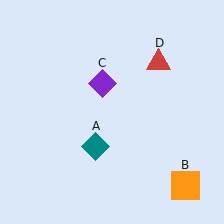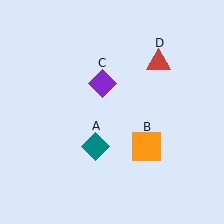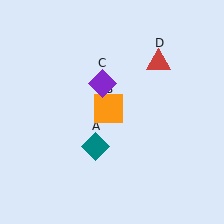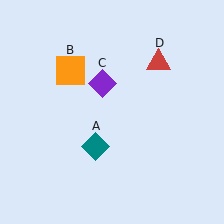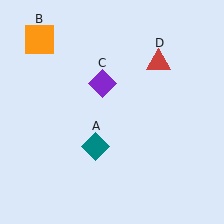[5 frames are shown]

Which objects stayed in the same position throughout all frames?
Teal diamond (object A) and purple diamond (object C) and red triangle (object D) remained stationary.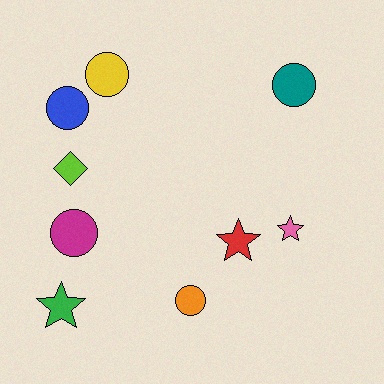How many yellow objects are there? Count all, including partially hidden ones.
There is 1 yellow object.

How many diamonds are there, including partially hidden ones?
There is 1 diamond.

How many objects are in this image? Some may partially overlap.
There are 9 objects.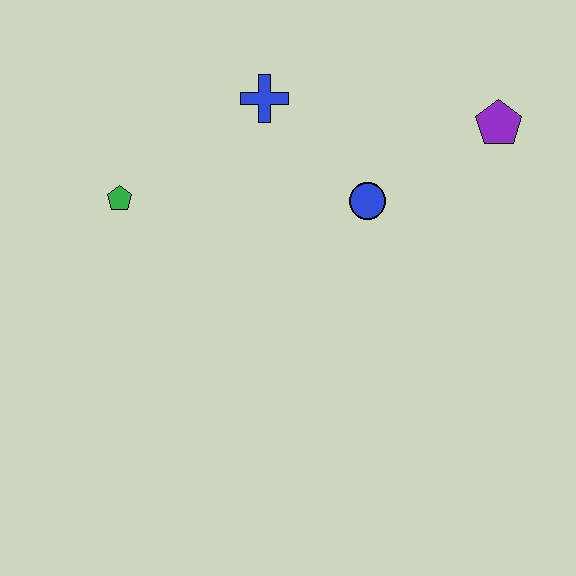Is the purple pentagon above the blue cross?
No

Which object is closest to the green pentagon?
The blue cross is closest to the green pentagon.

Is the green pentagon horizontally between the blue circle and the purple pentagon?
No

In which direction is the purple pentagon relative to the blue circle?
The purple pentagon is to the right of the blue circle.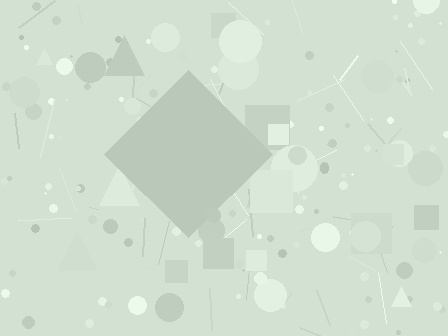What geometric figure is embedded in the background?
A diamond is embedded in the background.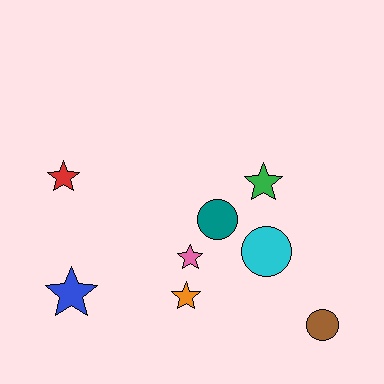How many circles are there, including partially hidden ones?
There are 3 circles.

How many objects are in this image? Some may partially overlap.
There are 8 objects.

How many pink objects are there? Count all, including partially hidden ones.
There is 1 pink object.